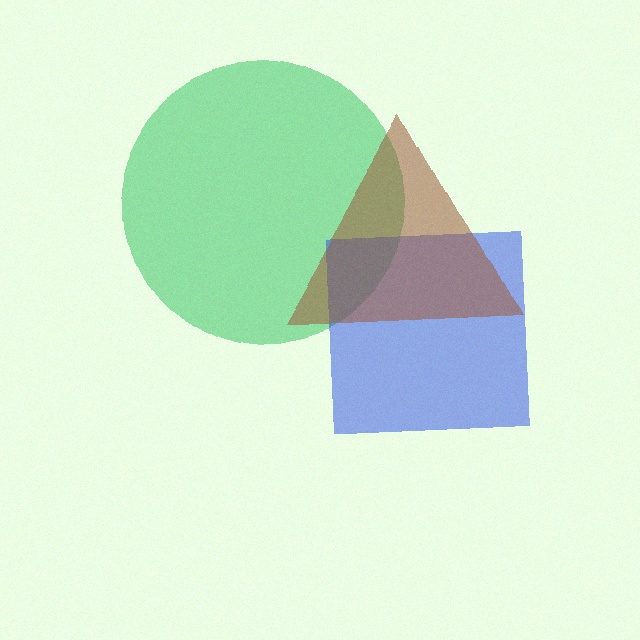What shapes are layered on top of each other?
The layered shapes are: a green circle, a blue square, a brown triangle.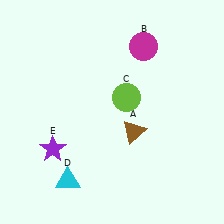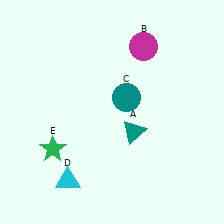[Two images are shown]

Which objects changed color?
A changed from brown to teal. C changed from lime to teal. E changed from purple to green.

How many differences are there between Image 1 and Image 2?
There are 3 differences between the two images.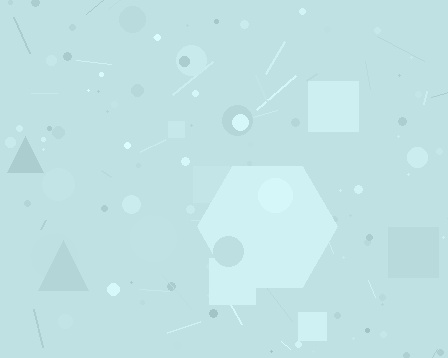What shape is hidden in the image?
A hexagon is hidden in the image.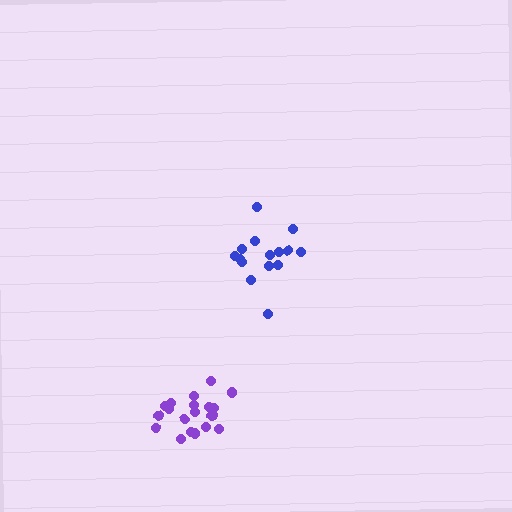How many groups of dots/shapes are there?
There are 2 groups.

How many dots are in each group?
Group 1: 20 dots, Group 2: 15 dots (35 total).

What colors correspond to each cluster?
The clusters are colored: purple, blue.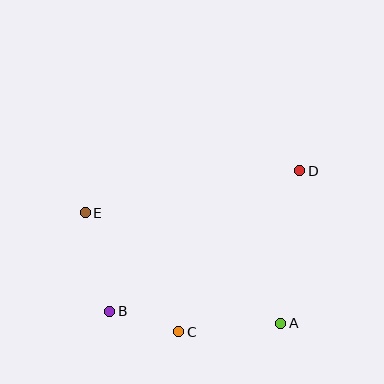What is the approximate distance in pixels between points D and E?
The distance between D and E is approximately 219 pixels.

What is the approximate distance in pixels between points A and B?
The distance between A and B is approximately 171 pixels.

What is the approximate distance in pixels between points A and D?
The distance between A and D is approximately 154 pixels.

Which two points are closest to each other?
Points B and C are closest to each other.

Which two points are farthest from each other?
Points B and D are farthest from each other.